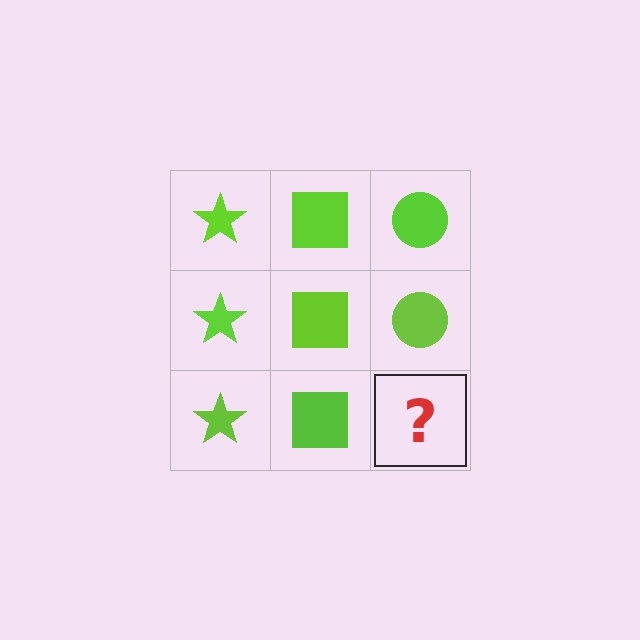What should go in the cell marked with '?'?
The missing cell should contain a lime circle.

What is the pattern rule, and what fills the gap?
The rule is that each column has a consistent shape. The gap should be filled with a lime circle.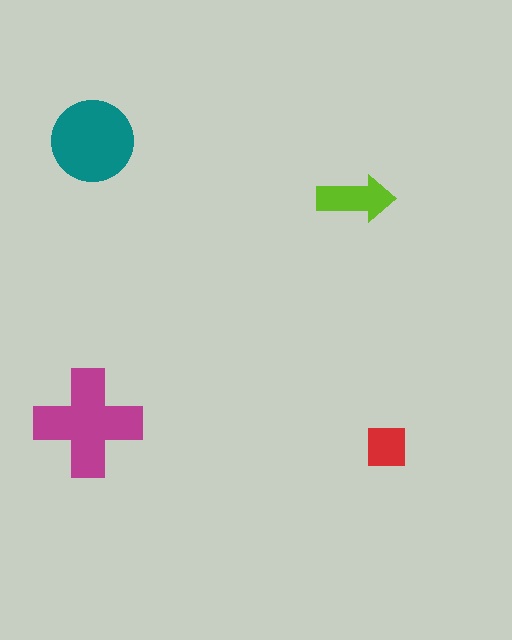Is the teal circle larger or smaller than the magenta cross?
Smaller.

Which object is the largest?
The magenta cross.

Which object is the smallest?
The red square.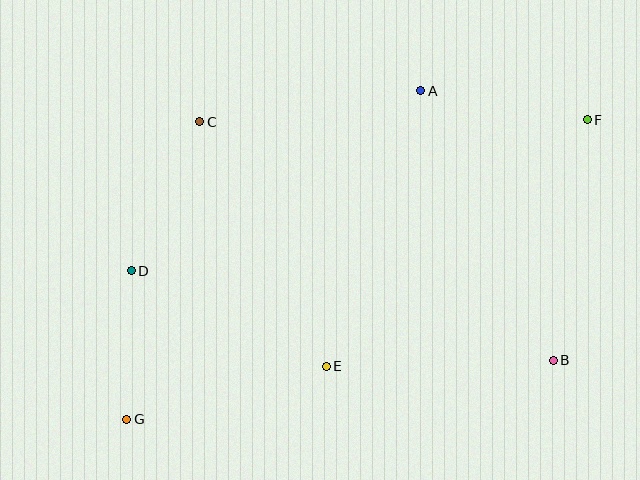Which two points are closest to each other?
Points D and G are closest to each other.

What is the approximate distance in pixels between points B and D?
The distance between B and D is approximately 431 pixels.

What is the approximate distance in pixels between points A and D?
The distance between A and D is approximately 341 pixels.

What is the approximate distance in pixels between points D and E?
The distance between D and E is approximately 217 pixels.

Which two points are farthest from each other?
Points F and G are farthest from each other.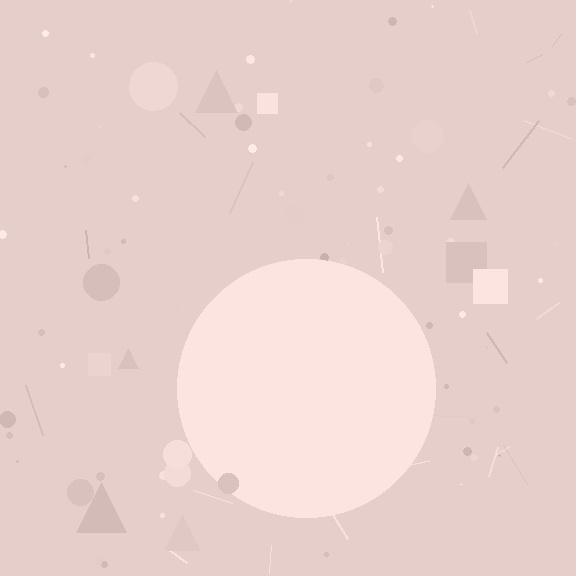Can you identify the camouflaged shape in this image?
The camouflaged shape is a circle.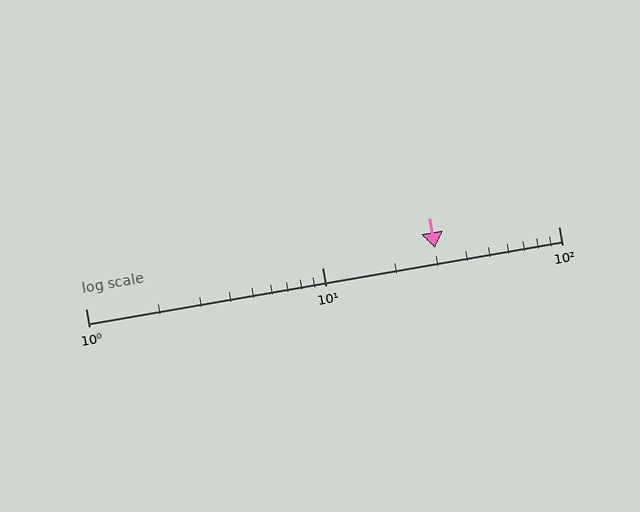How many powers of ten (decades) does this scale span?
The scale spans 2 decades, from 1 to 100.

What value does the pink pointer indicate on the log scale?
The pointer indicates approximately 30.